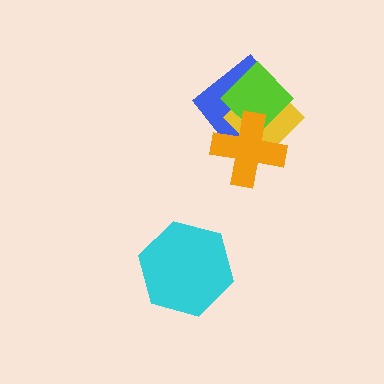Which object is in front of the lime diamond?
The orange cross is in front of the lime diamond.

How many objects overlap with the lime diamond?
3 objects overlap with the lime diamond.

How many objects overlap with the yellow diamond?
3 objects overlap with the yellow diamond.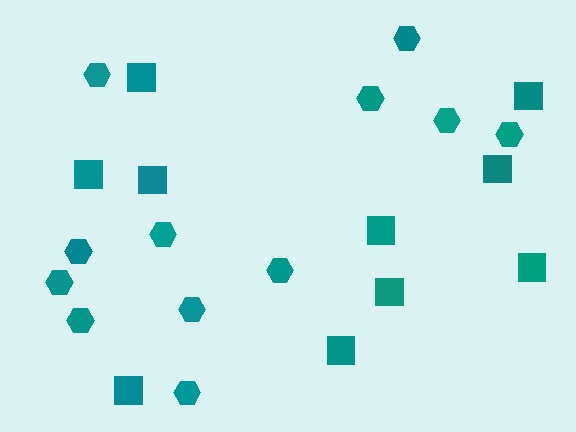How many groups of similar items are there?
There are 2 groups: one group of squares (10) and one group of hexagons (12).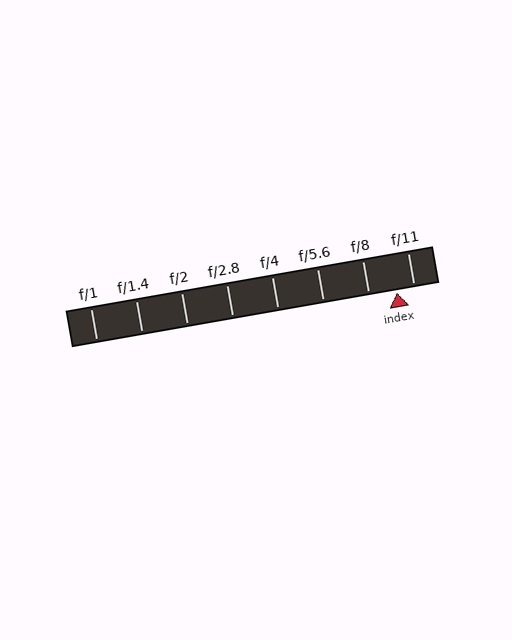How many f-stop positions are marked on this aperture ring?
There are 8 f-stop positions marked.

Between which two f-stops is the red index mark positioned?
The index mark is between f/8 and f/11.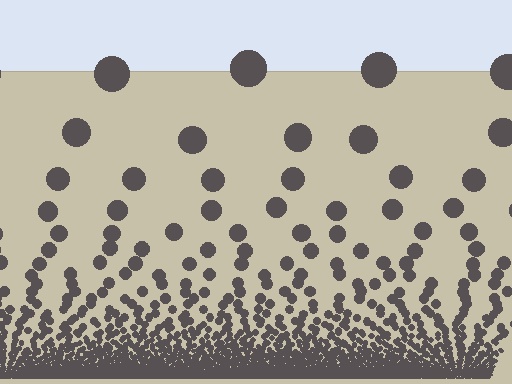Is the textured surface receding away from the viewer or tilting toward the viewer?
The surface appears to tilt toward the viewer. Texture elements get larger and sparser toward the top.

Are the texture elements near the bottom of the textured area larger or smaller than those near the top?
Smaller. The gradient is inverted — elements near the bottom are smaller and denser.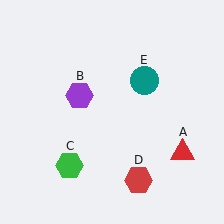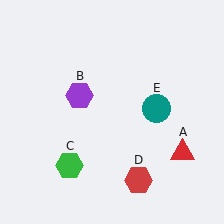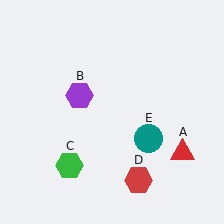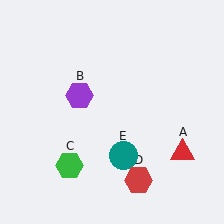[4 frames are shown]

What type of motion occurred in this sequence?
The teal circle (object E) rotated clockwise around the center of the scene.